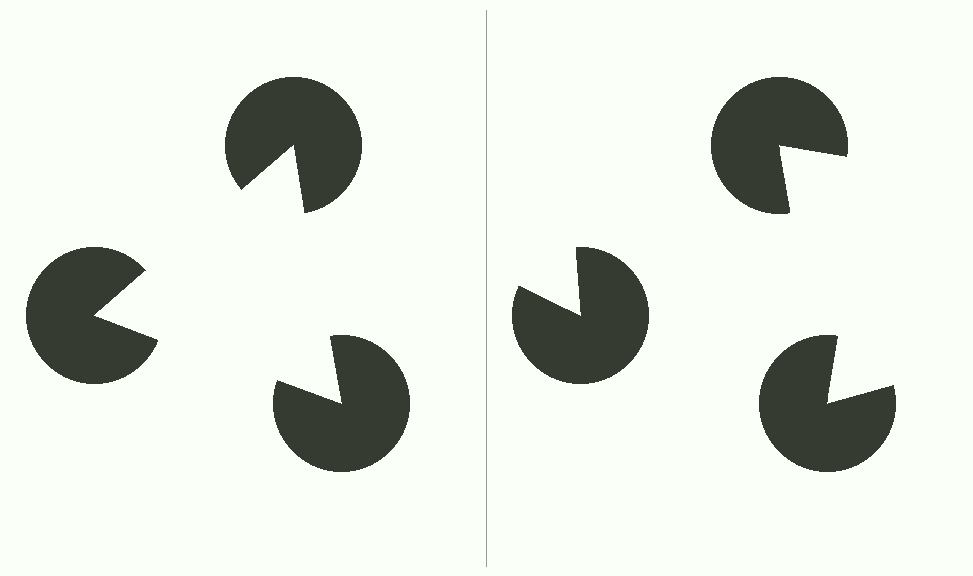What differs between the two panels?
The pac-man discs are positioned identically on both sides; only the wedge orientations differ. On the left they align to a triangle; on the right they are misaligned.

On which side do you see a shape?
An illusory triangle appears on the left side. On the right side the wedge cuts are rotated, so no coherent shape forms.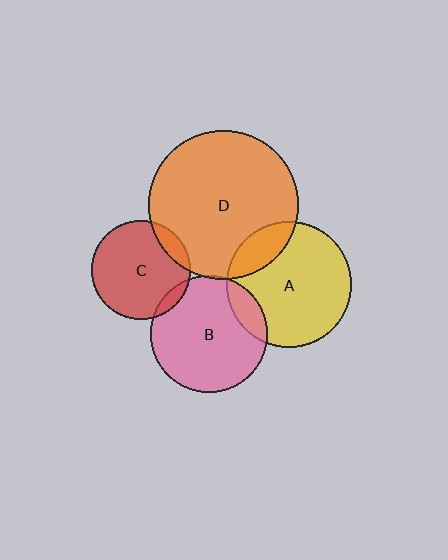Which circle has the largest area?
Circle D (orange).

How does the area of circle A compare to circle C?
Approximately 1.6 times.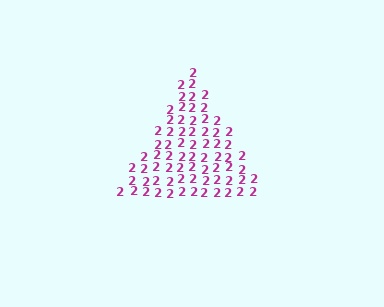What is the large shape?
The large shape is a triangle.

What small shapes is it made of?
It is made of small digit 2's.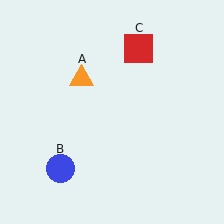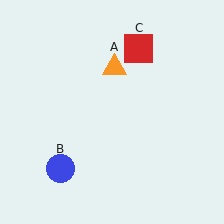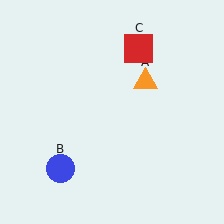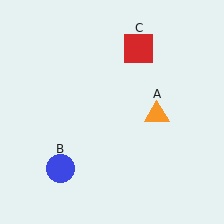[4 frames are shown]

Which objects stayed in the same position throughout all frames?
Blue circle (object B) and red square (object C) remained stationary.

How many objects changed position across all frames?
1 object changed position: orange triangle (object A).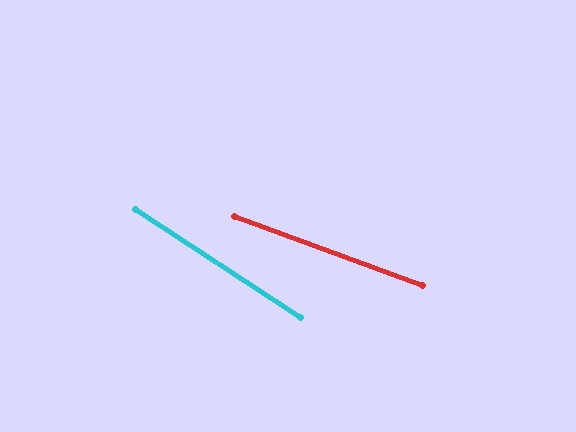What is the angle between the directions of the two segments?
Approximately 13 degrees.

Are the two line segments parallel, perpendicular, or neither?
Neither parallel nor perpendicular — they differ by about 13°.